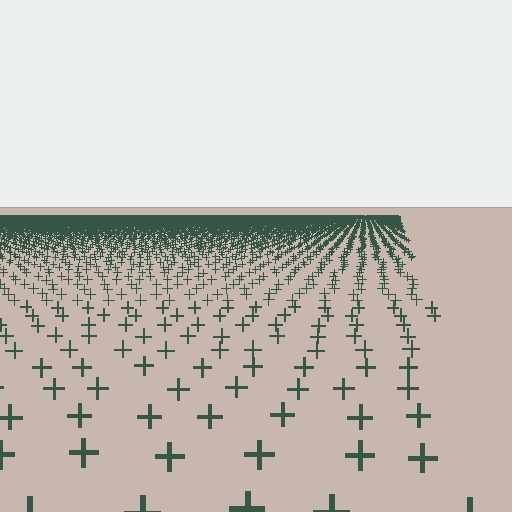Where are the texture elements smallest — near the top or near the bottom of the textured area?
Near the top.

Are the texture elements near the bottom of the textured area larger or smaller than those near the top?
Larger. Near the bottom, elements are closer to the viewer and appear at a bigger on-screen size.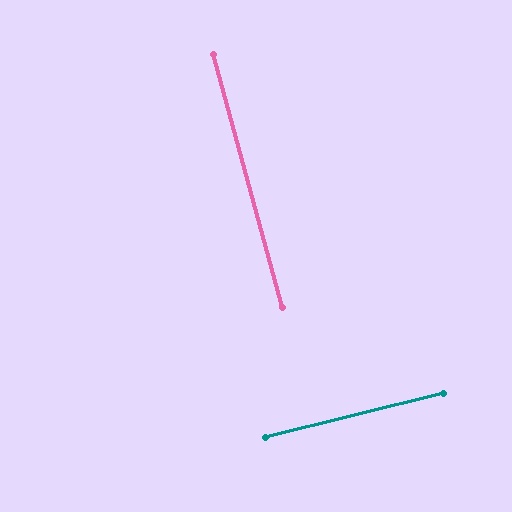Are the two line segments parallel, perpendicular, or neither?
Perpendicular — they meet at approximately 89°.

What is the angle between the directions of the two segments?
Approximately 89 degrees.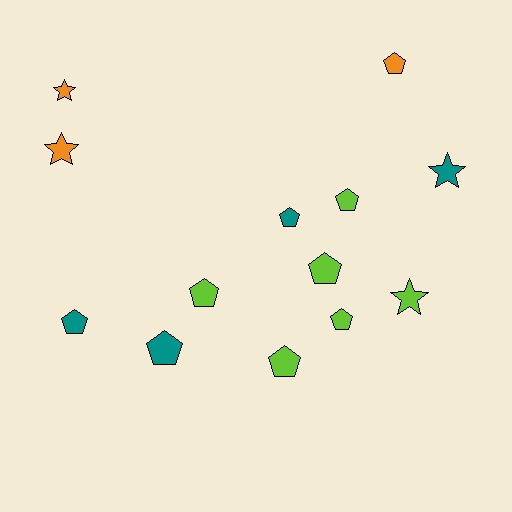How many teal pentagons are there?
There are 3 teal pentagons.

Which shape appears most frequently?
Pentagon, with 9 objects.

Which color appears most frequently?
Lime, with 6 objects.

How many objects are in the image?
There are 13 objects.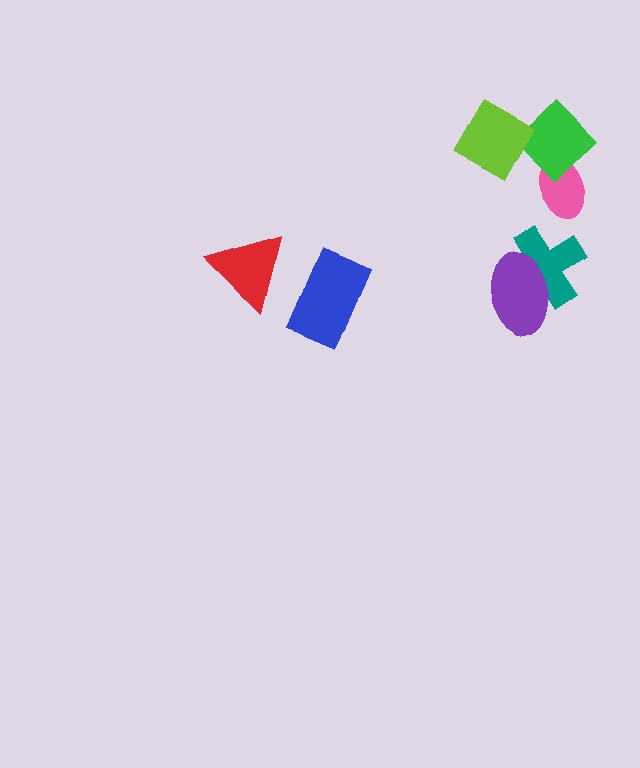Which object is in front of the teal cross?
The purple ellipse is in front of the teal cross.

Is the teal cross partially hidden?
Yes, it is partially covered by another shape.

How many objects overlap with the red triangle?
0 objects overlap with the red triangle.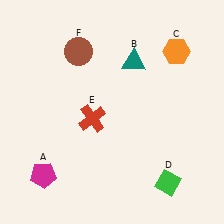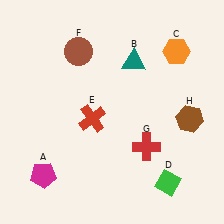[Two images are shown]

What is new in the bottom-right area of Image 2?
A brown hexagon (H) was added in the bottom-right area of Image 2.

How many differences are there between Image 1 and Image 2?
There are 2 differences between the two images.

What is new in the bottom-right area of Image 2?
A red cross (G) was added in the bottom-right area of Image 2.